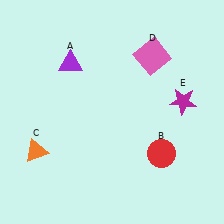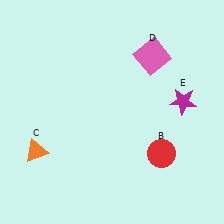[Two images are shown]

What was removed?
The purple triangle (A) was removed in Image 2.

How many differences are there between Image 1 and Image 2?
There is 1 difference between the two images.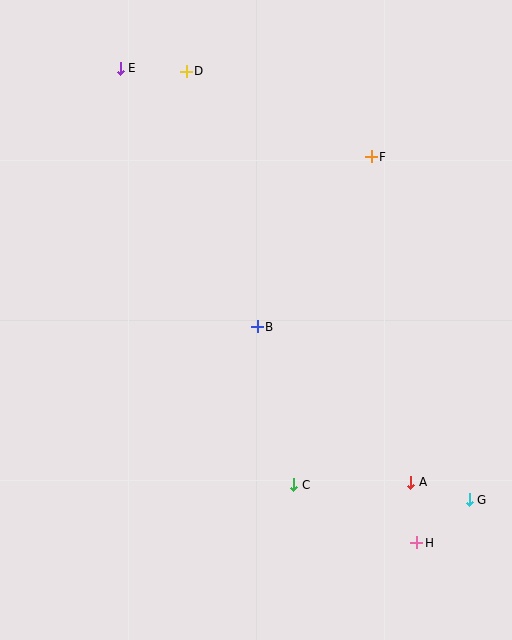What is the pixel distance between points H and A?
The distance between H and A is 61 pixels.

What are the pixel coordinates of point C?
Point C is at (294, 485).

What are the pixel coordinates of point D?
Point D is at (186, 71).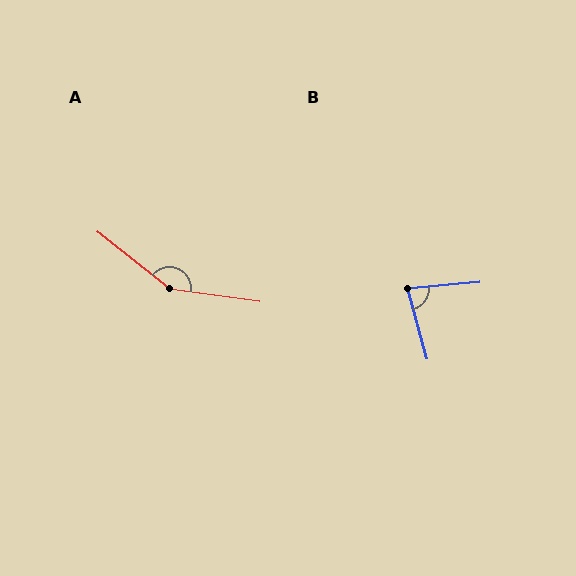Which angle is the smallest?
B, at approximately 79 degrees.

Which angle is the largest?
A, at approximately 149 degrees.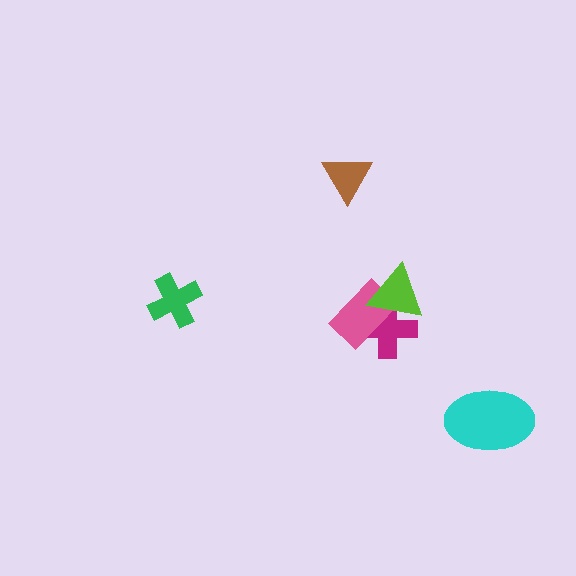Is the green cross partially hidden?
No, no other shape covers it.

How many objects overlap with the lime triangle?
2 objects overlap with the lime triangle.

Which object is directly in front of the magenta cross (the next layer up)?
The pink rectangle is directly in front of the magenta cross.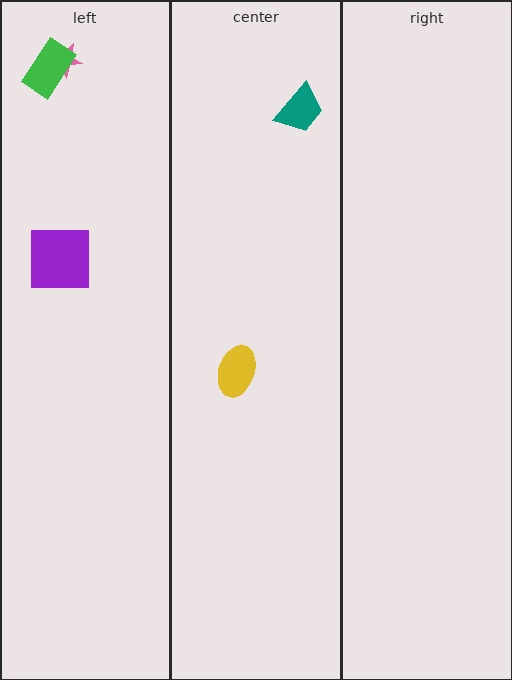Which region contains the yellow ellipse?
The center region.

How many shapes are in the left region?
3.